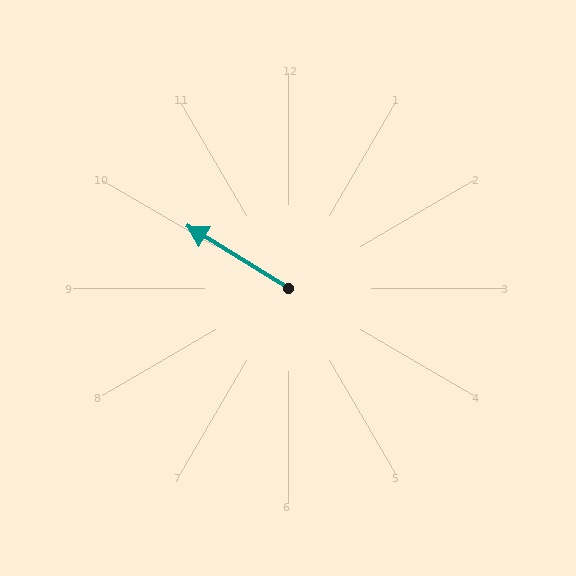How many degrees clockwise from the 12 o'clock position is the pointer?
Approximately 302 degrees.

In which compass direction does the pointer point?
Northwest.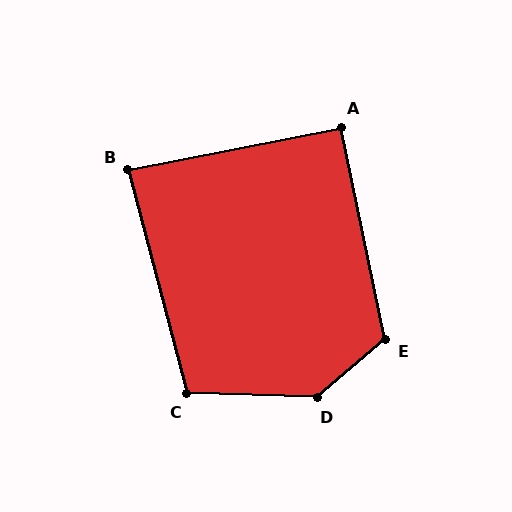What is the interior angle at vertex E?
Approximately 118 degrees (obtuse).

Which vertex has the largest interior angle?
D, at approximately 138 degrees.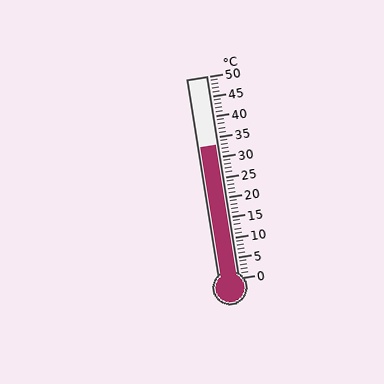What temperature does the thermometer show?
The thermometer shows approximately 33°C.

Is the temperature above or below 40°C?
The temperature is below 40°C.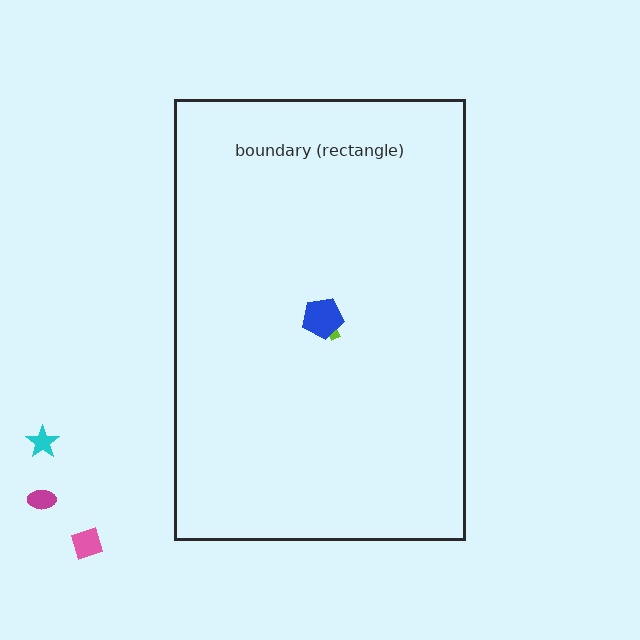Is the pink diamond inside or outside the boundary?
Outside.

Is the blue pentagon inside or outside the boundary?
Inside.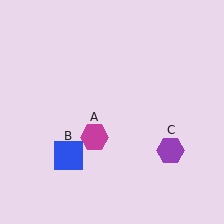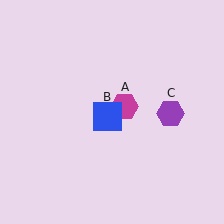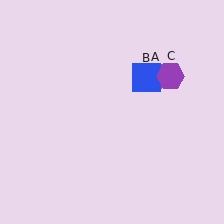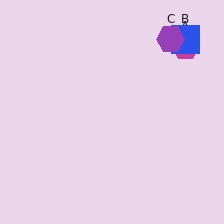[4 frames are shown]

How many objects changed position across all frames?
3 objects changed position: magenta hexagon (object A), blue square (object B), purple hexagon (object C).